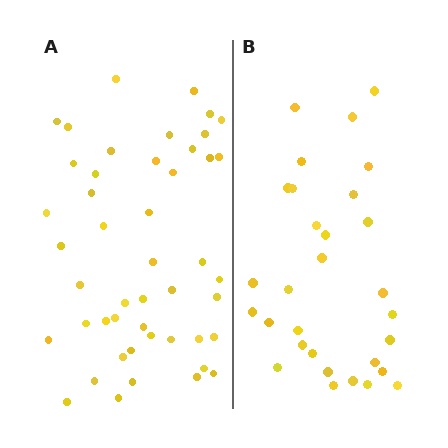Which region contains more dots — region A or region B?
Region A (the left region) has more dots.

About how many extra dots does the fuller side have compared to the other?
Region A has approximately 15 more dots than region B.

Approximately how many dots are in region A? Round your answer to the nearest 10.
About 50 dots. (The exact count is 47, which rounds to 50.)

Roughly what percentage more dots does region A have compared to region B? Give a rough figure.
About 55% more.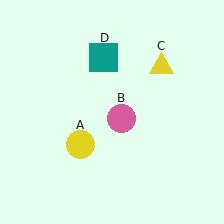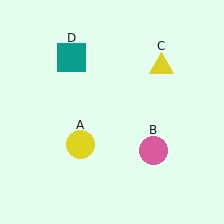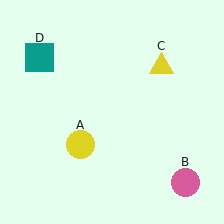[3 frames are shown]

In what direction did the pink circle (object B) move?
The pink circle (object B) moved down and to the right.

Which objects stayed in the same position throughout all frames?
Yellow circle (object A) and yellow triangle (object C) remained stationary.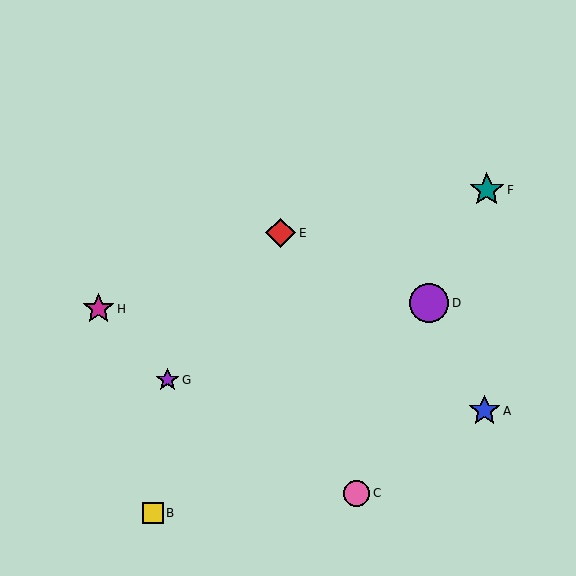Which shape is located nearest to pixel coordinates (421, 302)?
The purple circle (labeled D) at (429, 303) is nearest to that location.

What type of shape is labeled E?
Shape E is a red diamond.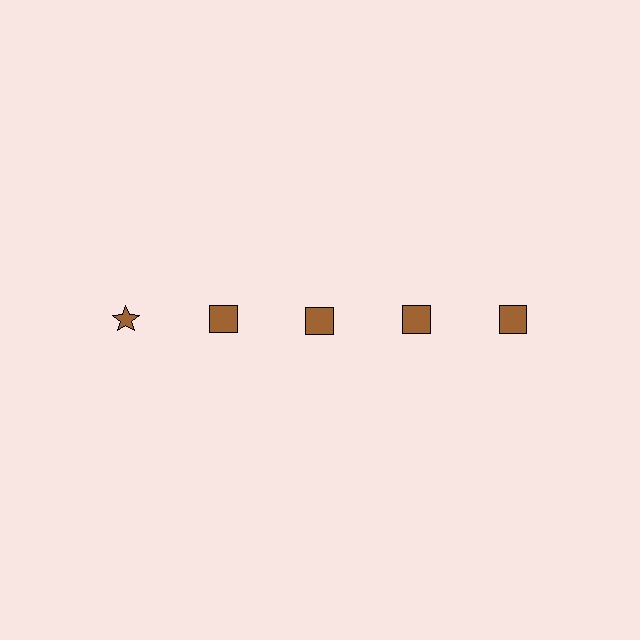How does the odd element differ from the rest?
It has a different shape: star instead of square.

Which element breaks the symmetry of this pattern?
The brown star in the top row, leftmost column breaks the symmetry. All other shapes are brown squares.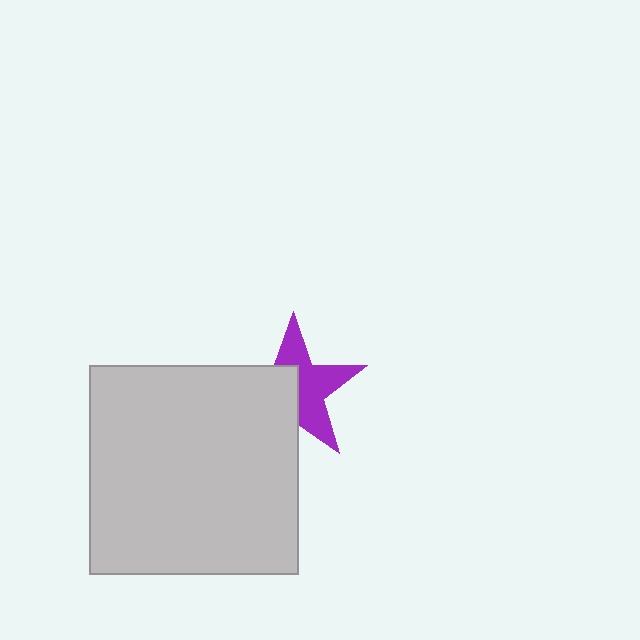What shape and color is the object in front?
The object in front is a light gray square.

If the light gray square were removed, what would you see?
You would see the complete purple star.